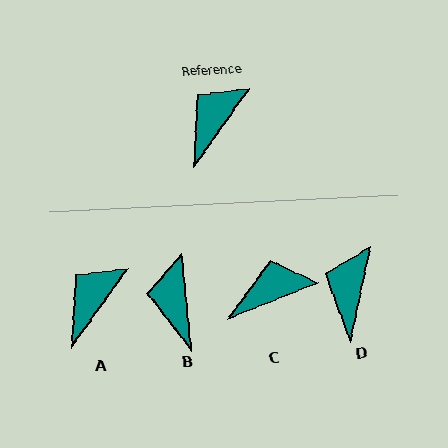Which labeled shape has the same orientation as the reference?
A.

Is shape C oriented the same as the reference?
No, it is off by about 33 degrees.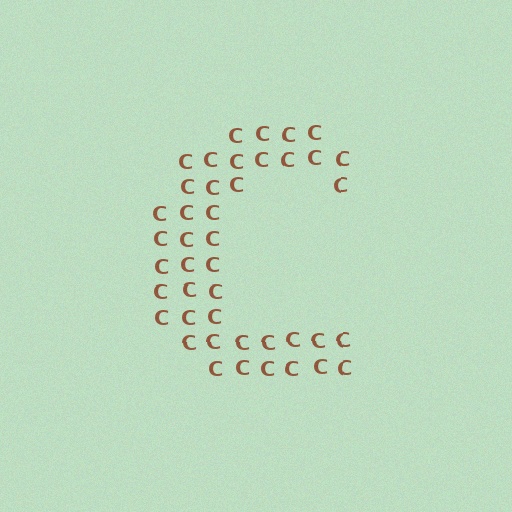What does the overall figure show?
The overall figure shows the letter C.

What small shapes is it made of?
It is made of small letter C's.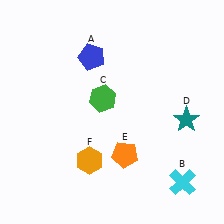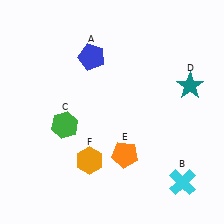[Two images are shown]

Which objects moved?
The objects that moved are: the green hexagon (C), the teal star (D).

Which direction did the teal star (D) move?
The teal star (D) moved up.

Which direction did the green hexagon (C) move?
The green hexagon (C) moved left.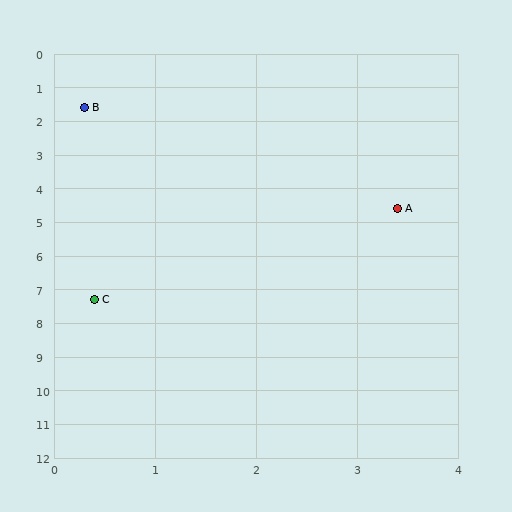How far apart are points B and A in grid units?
Points B and A are about 4.3 grid units apart.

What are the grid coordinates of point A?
Point A is at approximately (3.4, 4.6).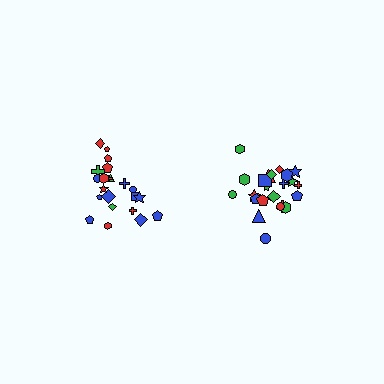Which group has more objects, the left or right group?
The right group.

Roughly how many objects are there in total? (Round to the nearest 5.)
Roughly 45 objects in total.